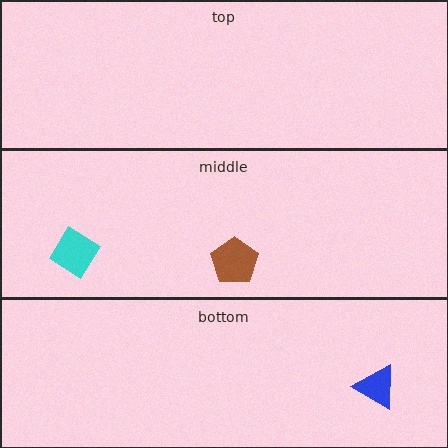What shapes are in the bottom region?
The blue triangle.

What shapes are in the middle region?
The brown pentagon, the cyan diamond.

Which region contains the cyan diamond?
The middle region.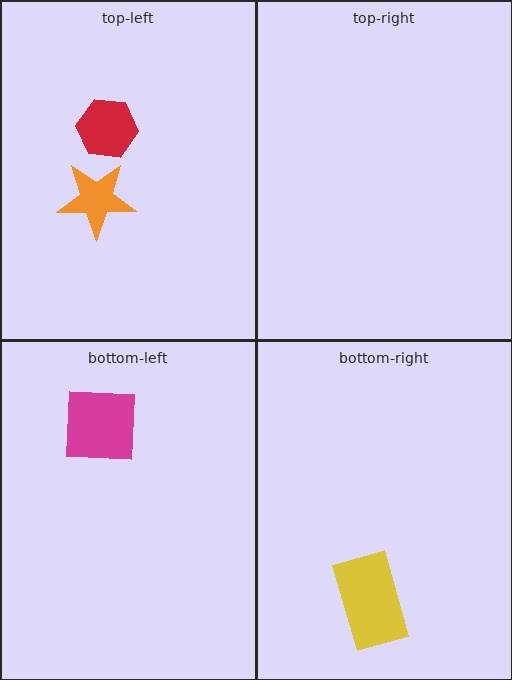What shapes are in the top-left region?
The orange star, the red hexagon.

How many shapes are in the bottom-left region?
1.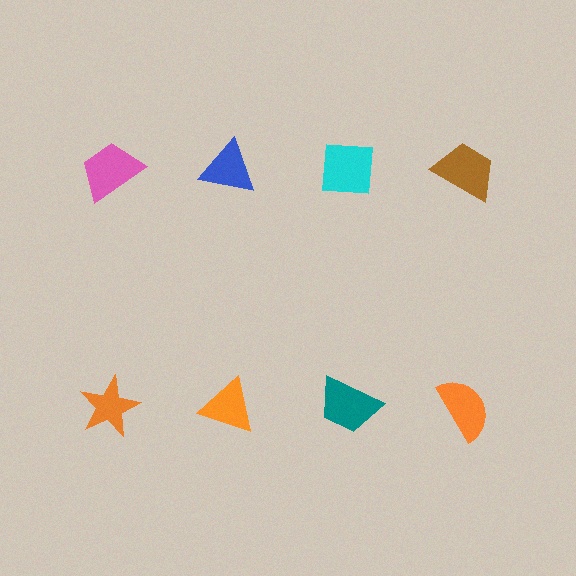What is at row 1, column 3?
A cyan square.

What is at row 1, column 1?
A pink trapezoid.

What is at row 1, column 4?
A brown trapezoid.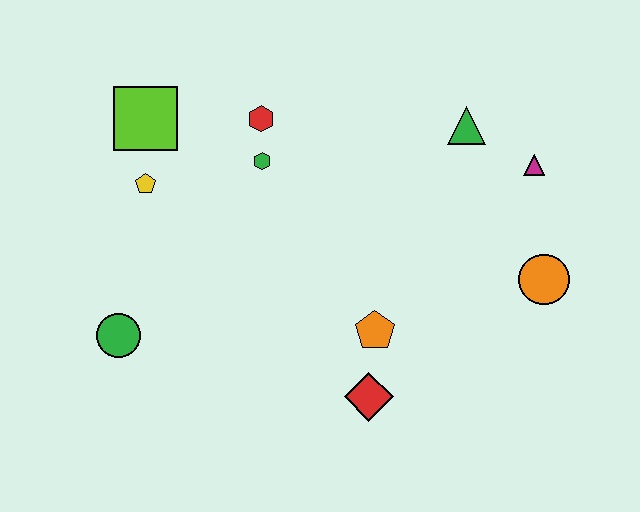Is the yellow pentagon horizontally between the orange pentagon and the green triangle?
No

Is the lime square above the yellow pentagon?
Yes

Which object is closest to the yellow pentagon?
The lime square is closest to the yellow pentagon.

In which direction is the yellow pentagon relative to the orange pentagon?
The yellow pentagon is to the left of the orange pentagon.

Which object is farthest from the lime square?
The orange circle is farthest from the lime square.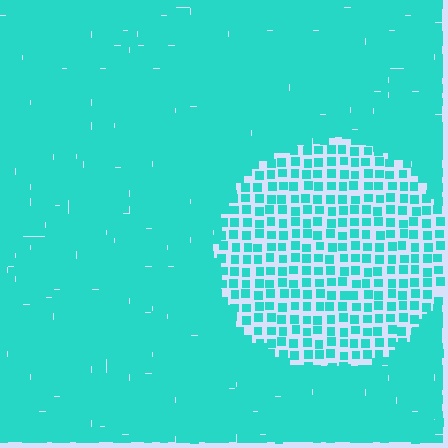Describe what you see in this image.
The image contains small cyan elements arranged at two different densities. A circle-shaped region is visible where the elements are less densely packed than the surrounding area.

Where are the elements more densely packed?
The elements are more densely packed outside the circle boundary.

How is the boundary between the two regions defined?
The boundary is defined by a change in element density (approximately 2.5x ratio). All elements are the same color, size, and shape.